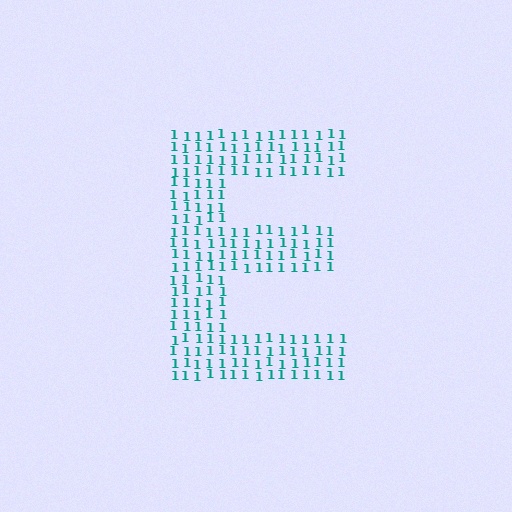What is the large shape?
The large shape is the letter E.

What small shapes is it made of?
It is made of small digit 1's.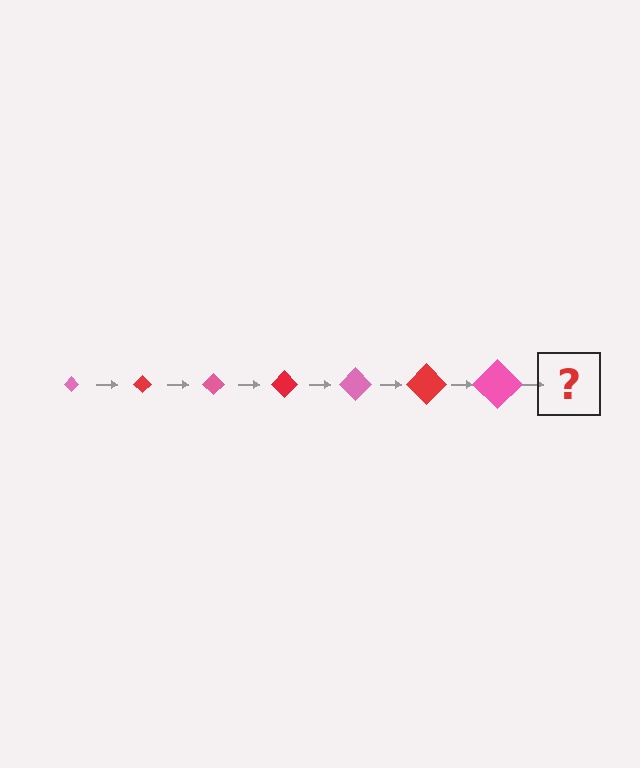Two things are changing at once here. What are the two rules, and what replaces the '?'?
The two rules are that the diamond grows larger each step and the color cycles through pink and red. The '?' should be a red diamond, larger than the previous one.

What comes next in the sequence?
The next element should be a red diamond, larger than the previous one.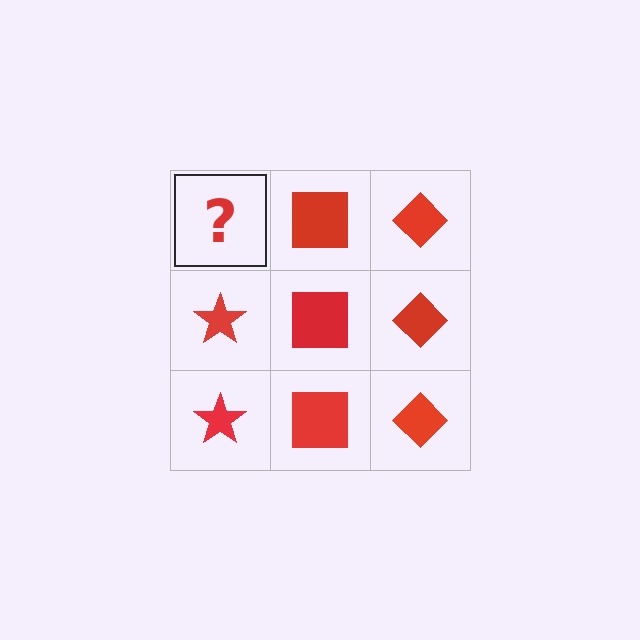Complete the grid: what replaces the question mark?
The question mark should be replaced with a red star.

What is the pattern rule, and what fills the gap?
The rule is that each column has a consistent shape. The gap should be filled with a red star.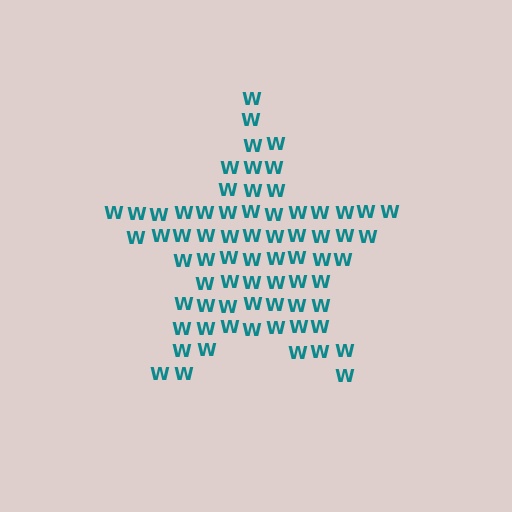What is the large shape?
The large shape is a star.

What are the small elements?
The small elements are letter W's.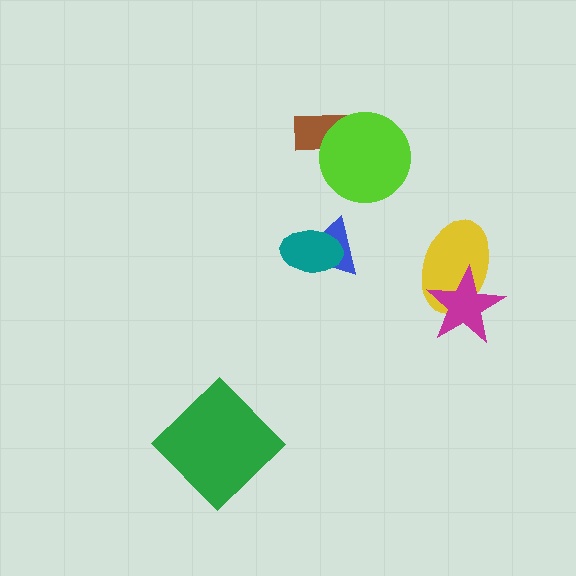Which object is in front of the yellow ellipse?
The magenta star is in front of the yellow ellipse.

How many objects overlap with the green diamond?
0 objects overlap with the green diamond.